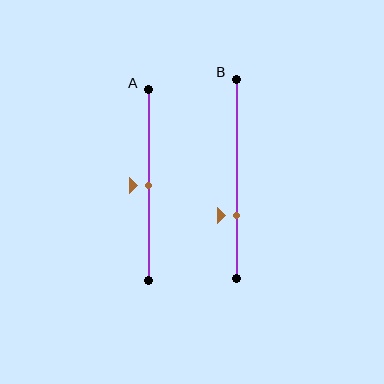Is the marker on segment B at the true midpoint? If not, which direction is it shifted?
No, the marker on segment B is shifted downward by about 18% of the segment length.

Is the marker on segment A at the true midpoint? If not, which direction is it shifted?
Yes, the marker on segment A is at the true midpoint.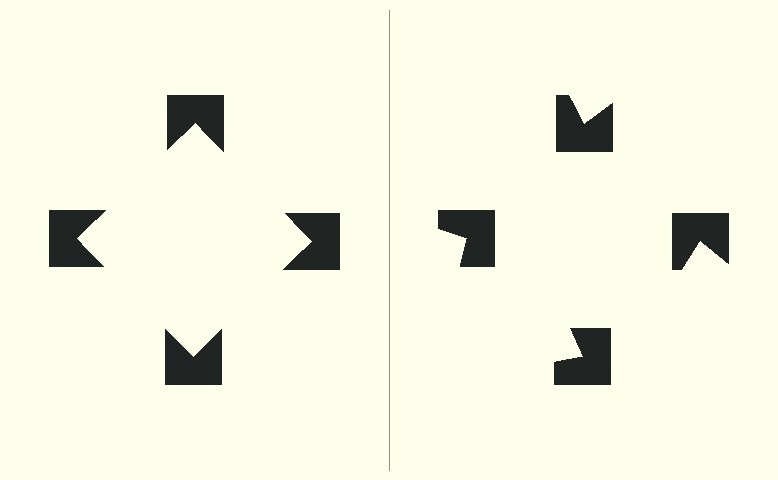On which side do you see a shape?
An illusory square appears on the left side. On the right side the wedge cuts are rotated, so no coherent shape forms.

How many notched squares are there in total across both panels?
8 — 4 on each side.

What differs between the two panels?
The notched squares are positioned identically on both sides; only the wedge orientations differ. On the left they align to a square; on the right they are misaligned.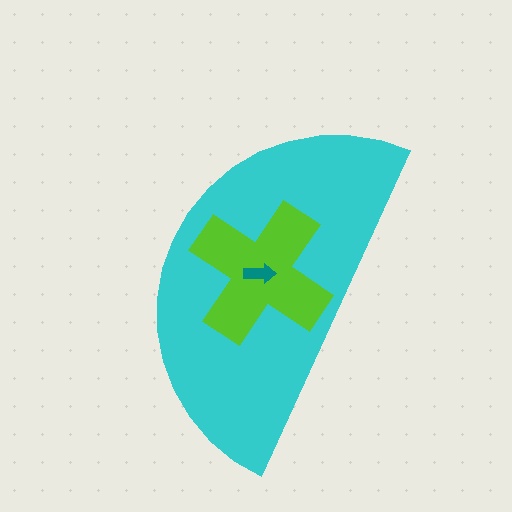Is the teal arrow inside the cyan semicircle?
Yes.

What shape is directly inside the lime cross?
The teal arrow.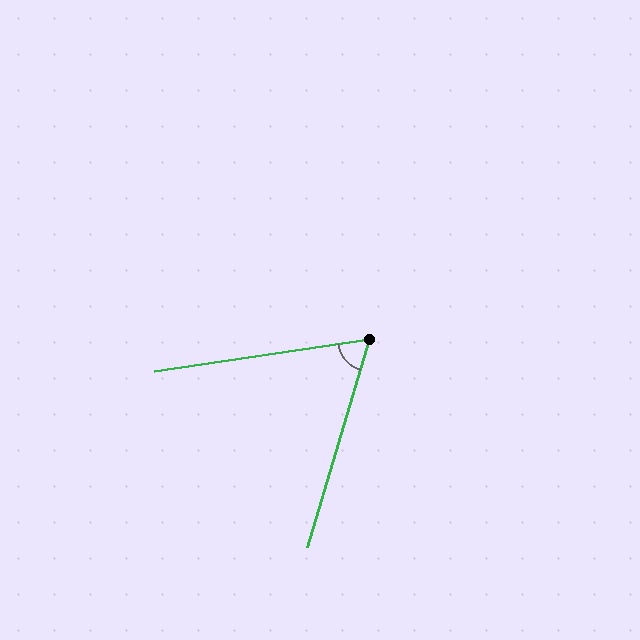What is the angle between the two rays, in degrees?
Approximately 65 degrees.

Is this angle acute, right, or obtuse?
It is acute.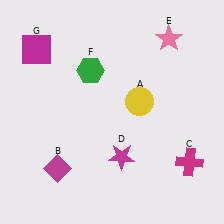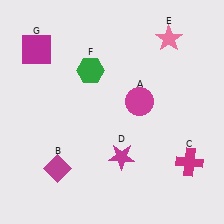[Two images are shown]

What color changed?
The circle (A) changed from yellow in Image 1 to magenta in Image 2.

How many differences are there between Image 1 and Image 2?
There is 1 difference between the two images.